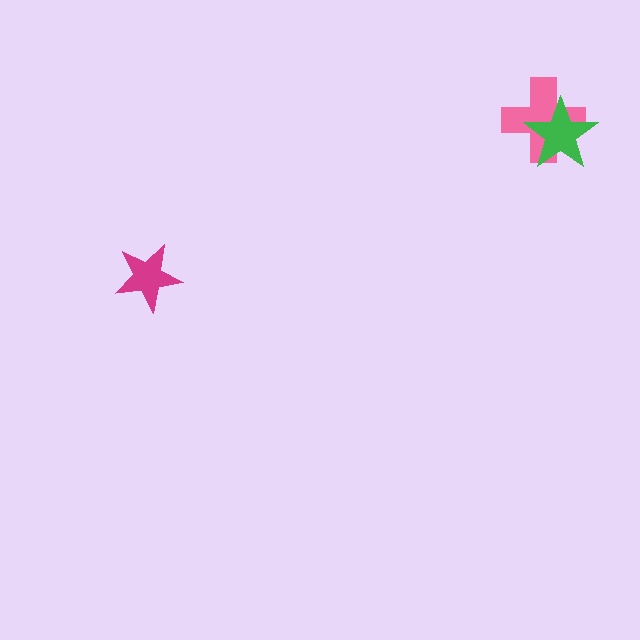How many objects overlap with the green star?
1 object overlaps with the green star.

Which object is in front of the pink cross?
The green star is in front of the pink cross.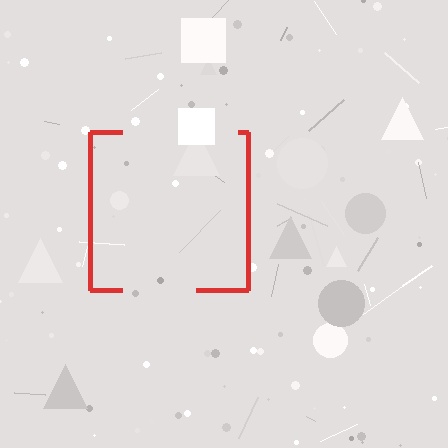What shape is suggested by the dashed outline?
The dashed outline suggests a square.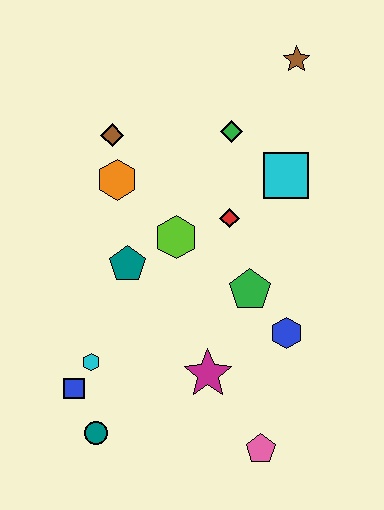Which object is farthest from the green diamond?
The teal circle is farthest from the green diamond.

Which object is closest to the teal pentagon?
The lime hexagon is closest to the teal pentagon.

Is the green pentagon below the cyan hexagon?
No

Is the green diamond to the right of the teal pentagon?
Yes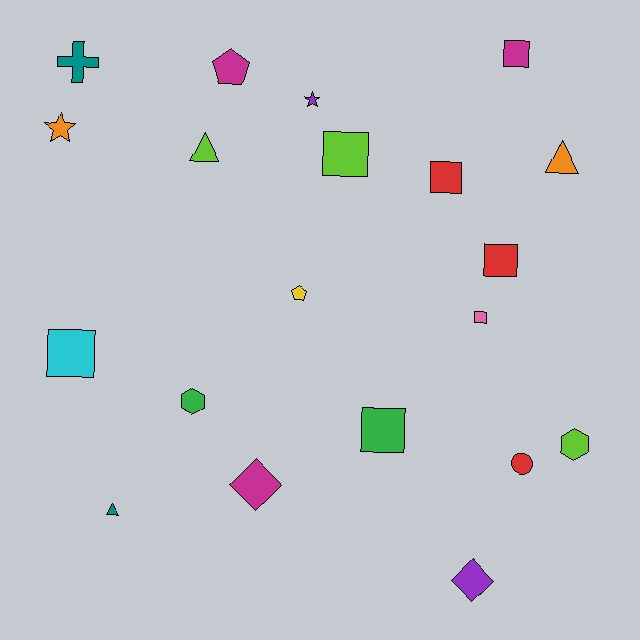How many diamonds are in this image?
There are 2 diamonds.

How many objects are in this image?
There are 20 objects.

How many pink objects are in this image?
There is 1 pink object.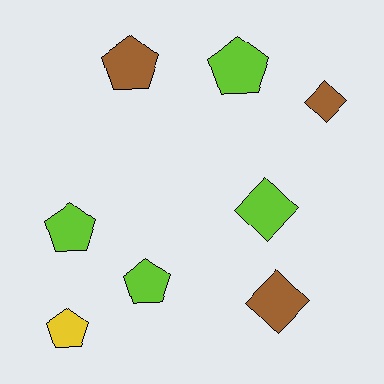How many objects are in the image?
There are 8 objects.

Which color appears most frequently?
Lime, with 4 objects.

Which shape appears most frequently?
Pentagon, with 5 objects.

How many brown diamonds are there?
There are 2 brown diamonds.